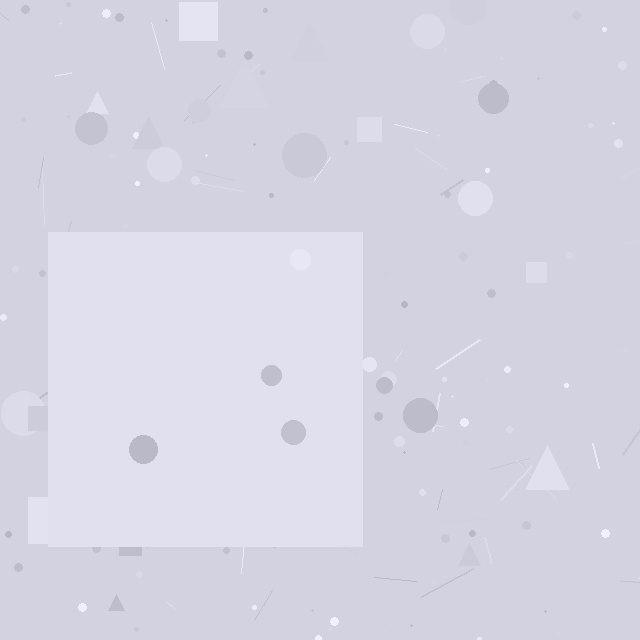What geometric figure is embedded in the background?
A square is embedded in the background.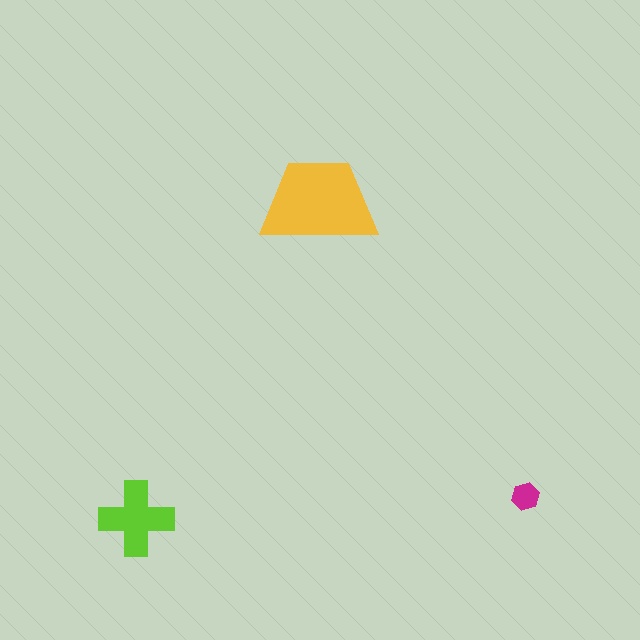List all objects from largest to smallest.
The yellow trapezoid, the lime cross, the magenta hexagon.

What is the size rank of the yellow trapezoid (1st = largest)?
1st.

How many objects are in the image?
There are 3 objects in the image.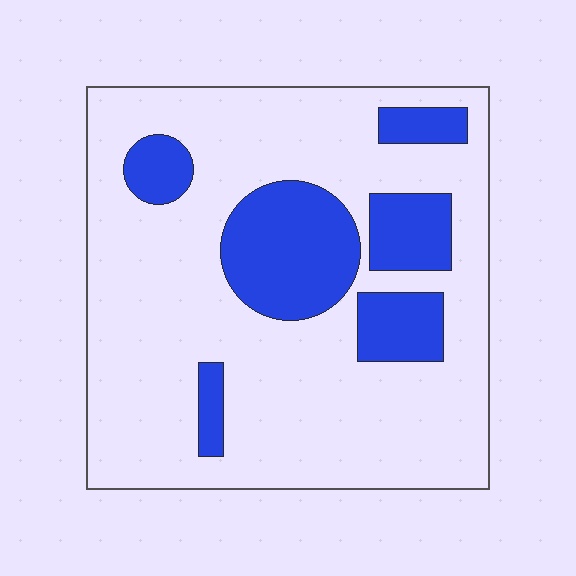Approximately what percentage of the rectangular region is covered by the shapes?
Approximately 25%.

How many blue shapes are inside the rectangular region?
6.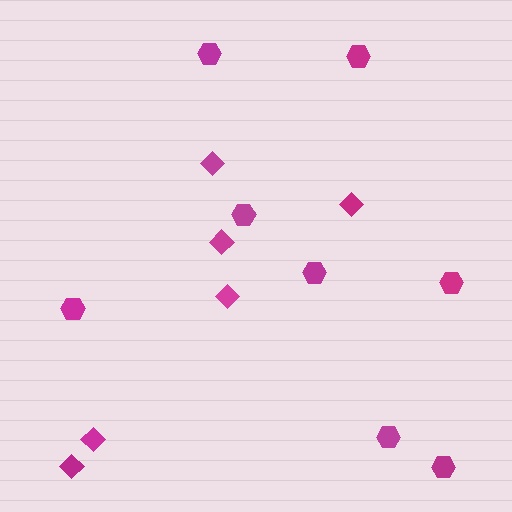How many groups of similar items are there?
There are 2 groups: one group of diamonds (6) and one group of hexagons (8).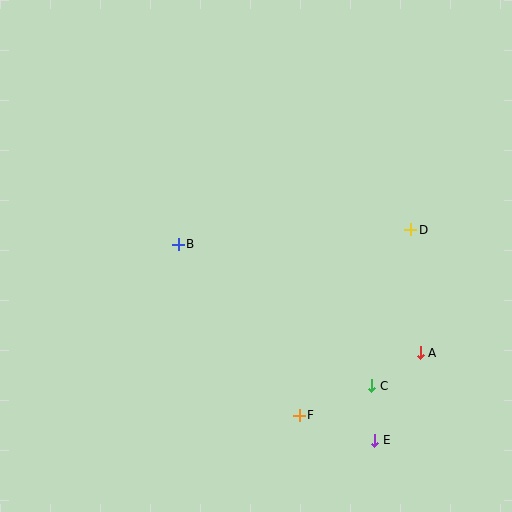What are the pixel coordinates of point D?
Point D is at (411, 230).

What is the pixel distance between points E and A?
The distance between E and A is 99 pixels.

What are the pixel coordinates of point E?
Point E is at (375, 440).